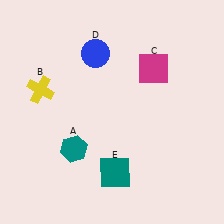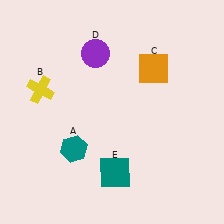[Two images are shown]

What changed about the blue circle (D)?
In Image 1, D is blue. In Image 2, it changed to purple.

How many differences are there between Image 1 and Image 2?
There are 2 differences between the two images.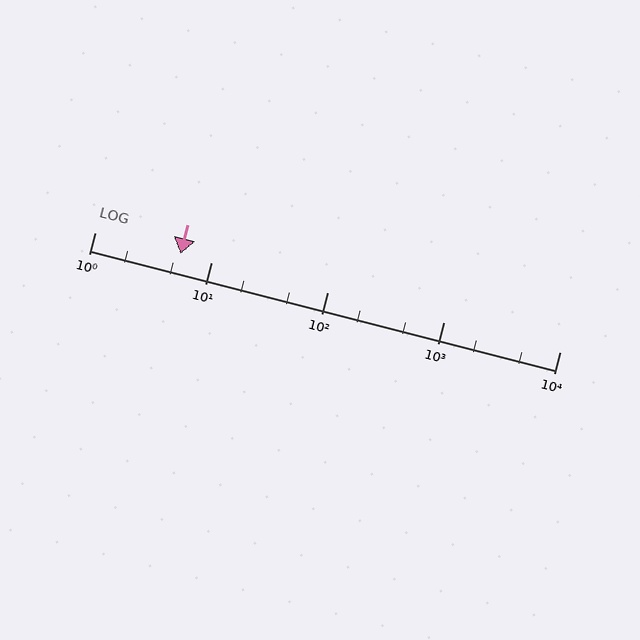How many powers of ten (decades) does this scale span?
The scale spans 4 decades, from 1 to 10000.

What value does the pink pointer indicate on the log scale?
The pointer indicates approximately 5.5.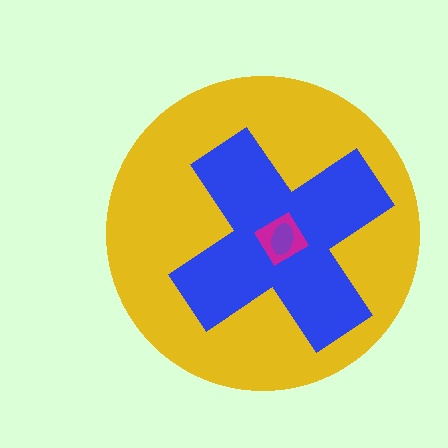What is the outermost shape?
The yellow circle.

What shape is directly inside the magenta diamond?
The purple ellipse.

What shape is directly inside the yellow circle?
The blue cross.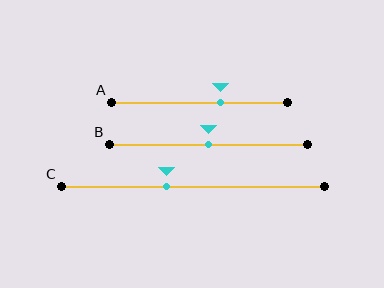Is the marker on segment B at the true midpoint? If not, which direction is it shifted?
Yes, the marker on segment B is at the true midpoint.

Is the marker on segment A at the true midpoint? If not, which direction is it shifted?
No, the marker on segment A is shifted to the right by about 12% of the segment length.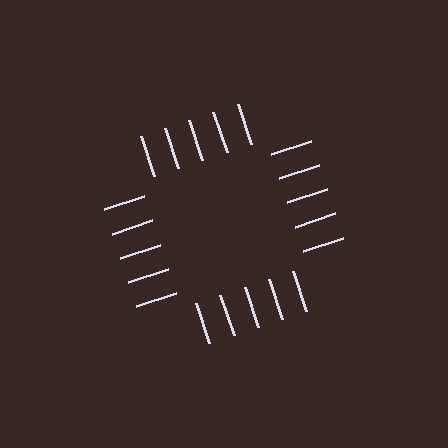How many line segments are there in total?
20 — 5 along each of the 4 edges.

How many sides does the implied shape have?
4 sides — the line-ends trace a square.